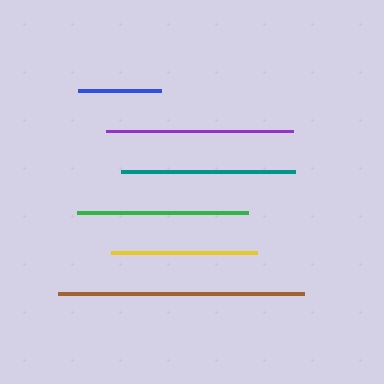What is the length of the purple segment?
The purple segment is approximately 187 pixels long.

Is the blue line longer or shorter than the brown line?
The brown line is longer than the blue line.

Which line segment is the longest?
The brown line is the longest at approximately 246 pixels.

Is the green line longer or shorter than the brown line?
The brown line is longer than the green line.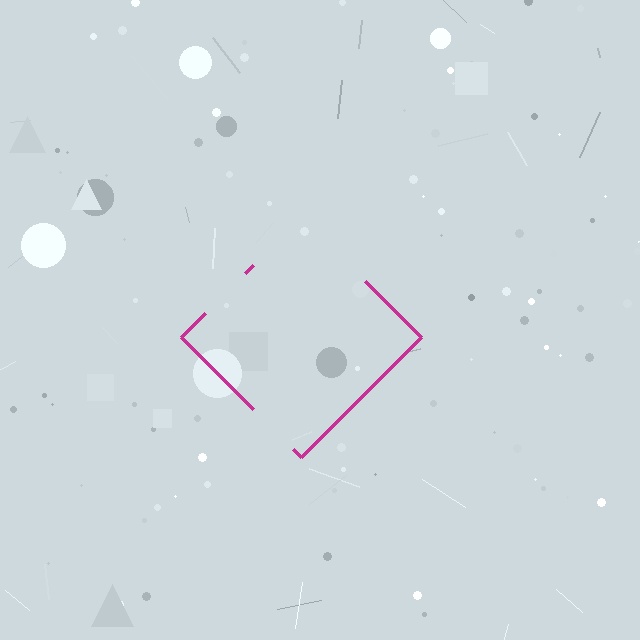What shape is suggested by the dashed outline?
The dashed outline suggests a diamond.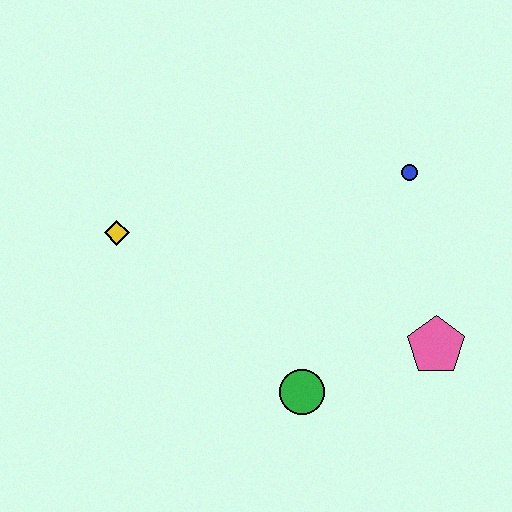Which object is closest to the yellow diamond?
The green circle is closest to the yellow diamond.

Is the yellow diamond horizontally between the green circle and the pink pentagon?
No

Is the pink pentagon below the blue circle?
Yes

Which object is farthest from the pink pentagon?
The yellow diamond is farthest from the pink pentagon.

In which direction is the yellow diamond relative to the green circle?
The yellow diamond is to the left of the green circle.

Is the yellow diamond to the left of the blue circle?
Yes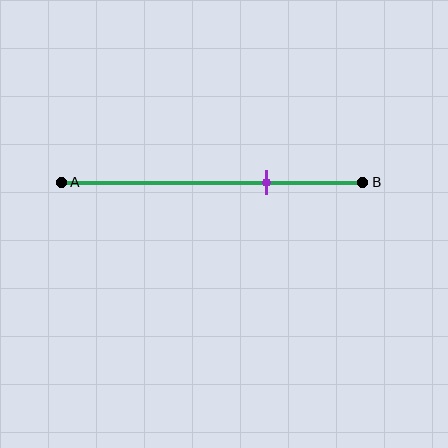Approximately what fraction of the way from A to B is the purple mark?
The purple mark is approximately 70% of the way from A to B.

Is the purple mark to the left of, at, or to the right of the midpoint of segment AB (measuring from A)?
The purple mark is to the right of the midpoint of segment AB.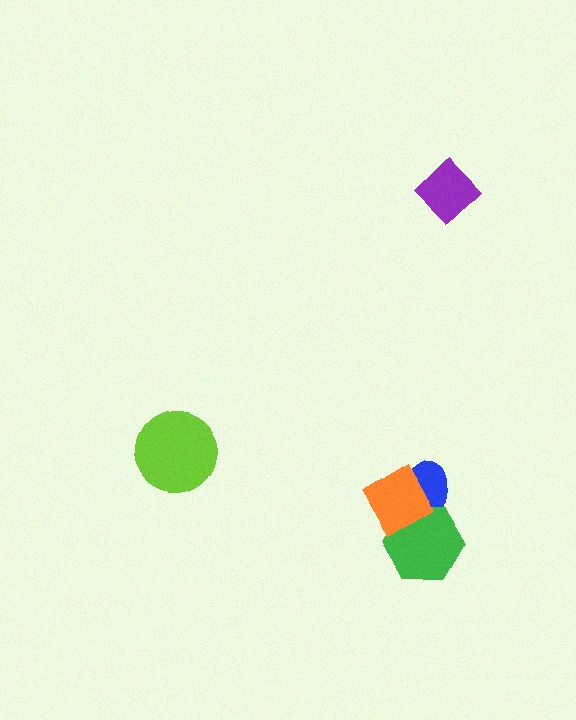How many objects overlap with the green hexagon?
2 objects overlap with the green hexagon.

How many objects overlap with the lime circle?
0 objects overlap with the lime circle.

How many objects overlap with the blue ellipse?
2 objects overlap with the blue ellipse.